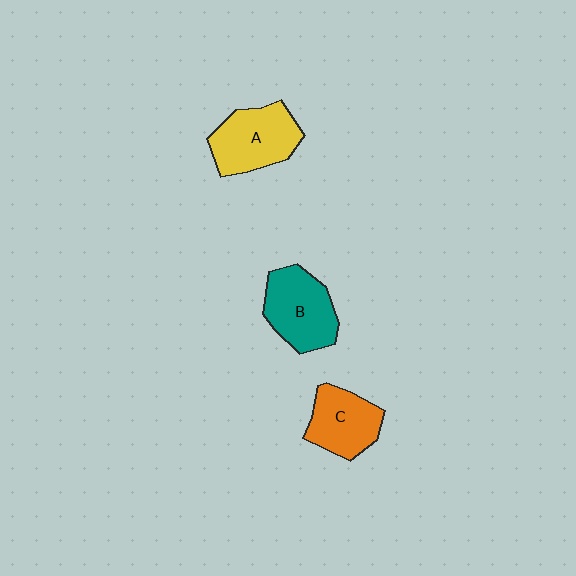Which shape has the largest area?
Shape A (yellow).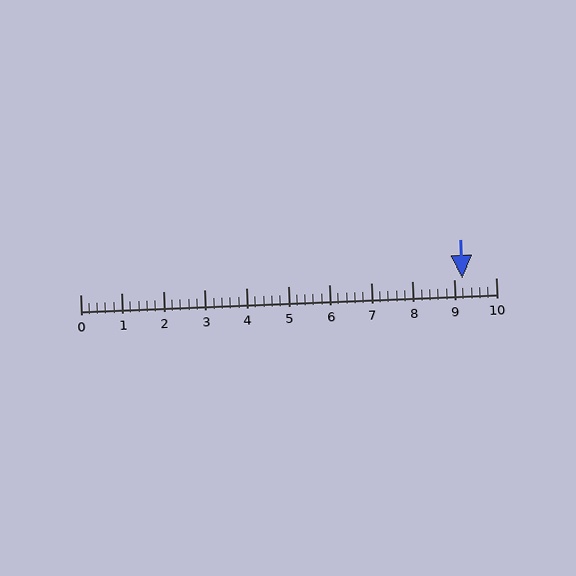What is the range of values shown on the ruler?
The ruler shows values from 0 to 10.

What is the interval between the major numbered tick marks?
The major tick marks are spaced 1 units apart.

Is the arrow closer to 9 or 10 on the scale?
The arrow is closer to 9.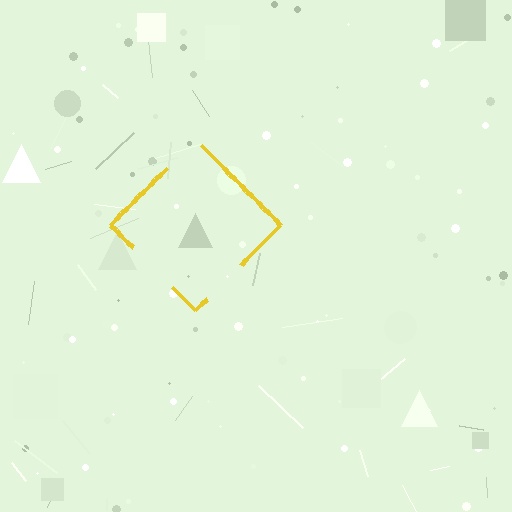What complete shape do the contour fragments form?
The contour fragments form a diamond.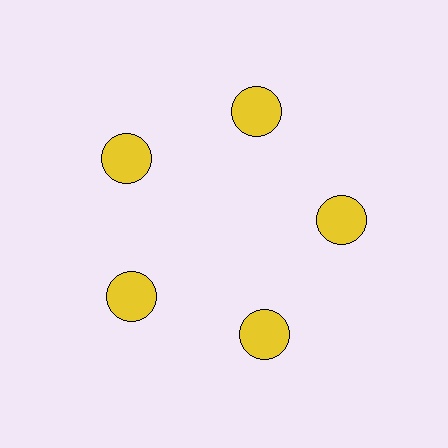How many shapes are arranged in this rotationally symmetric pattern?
There are 5 shapes, arranged in 5 groups of 1.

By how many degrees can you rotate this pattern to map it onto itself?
The pattern maps onto itself every 72 degrees of rotation.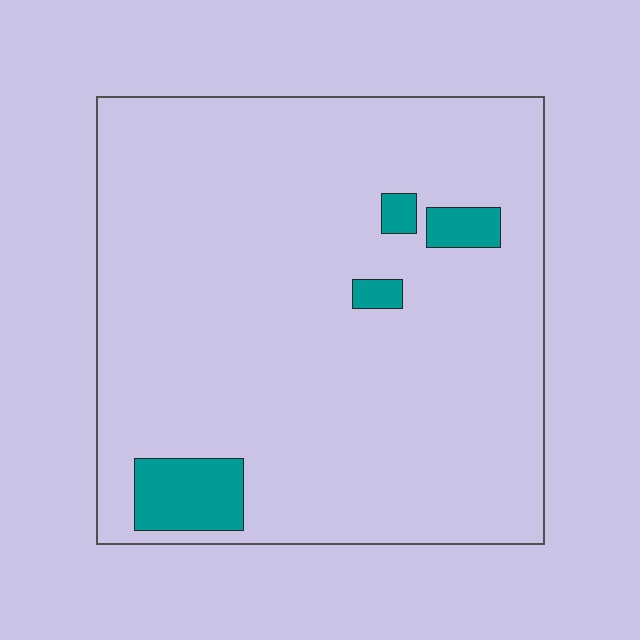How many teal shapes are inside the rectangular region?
4.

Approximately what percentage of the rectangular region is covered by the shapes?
Approximately 5%.